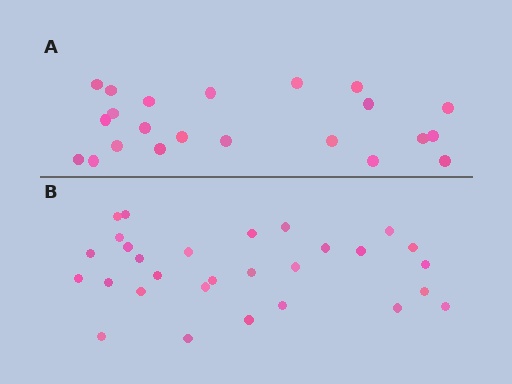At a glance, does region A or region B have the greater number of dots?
Region B (the bottom region) has more dots.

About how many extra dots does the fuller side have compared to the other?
Region B has roughly 8 or so more dots than region A.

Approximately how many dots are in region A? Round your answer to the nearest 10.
About 20 dots. (The exact count is 22, which rounds to 20.)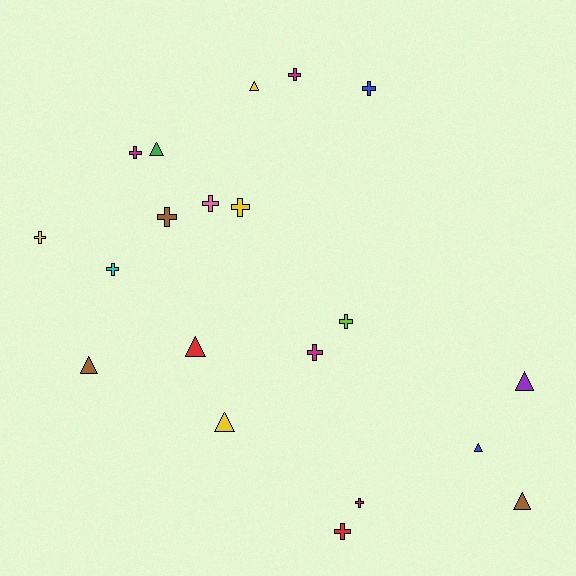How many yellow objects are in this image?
There are 4 yellow objects.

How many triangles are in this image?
There are 8 triangles.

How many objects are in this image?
There are 20 objects.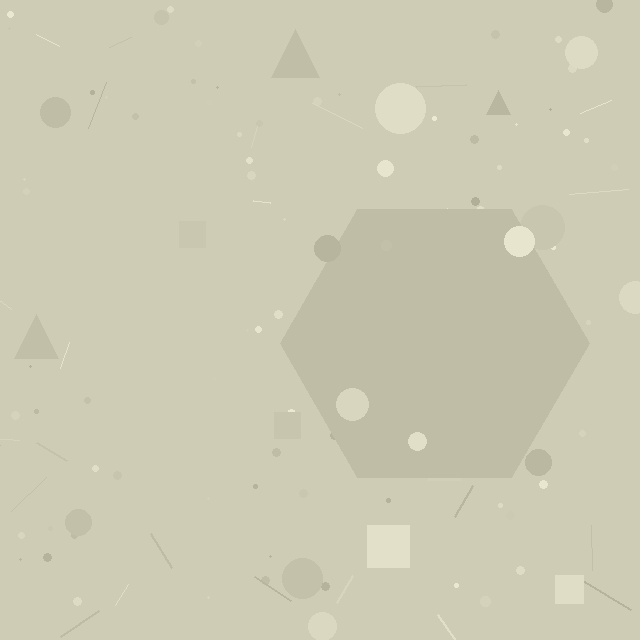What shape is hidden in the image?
A hexagon is hidden in the image.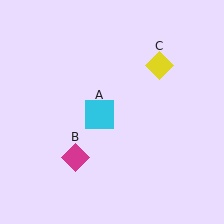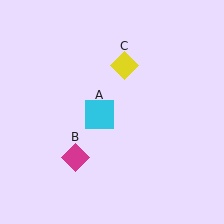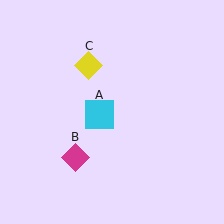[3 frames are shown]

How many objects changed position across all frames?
1 object changed position: yellow diamond (object C).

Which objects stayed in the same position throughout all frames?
Cyan square (object A) and magenta diamond (object B) remained stationary.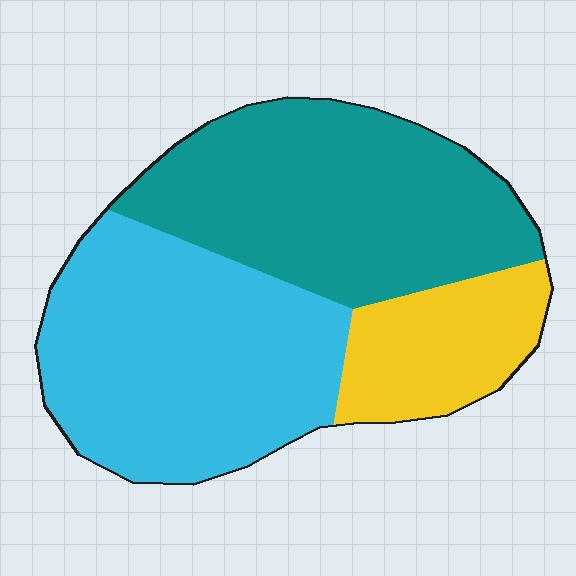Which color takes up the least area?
Yellow, at roughly 15%.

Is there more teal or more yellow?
Teal.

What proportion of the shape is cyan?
Cyan takes up about two fifths (2/5) of the shape.